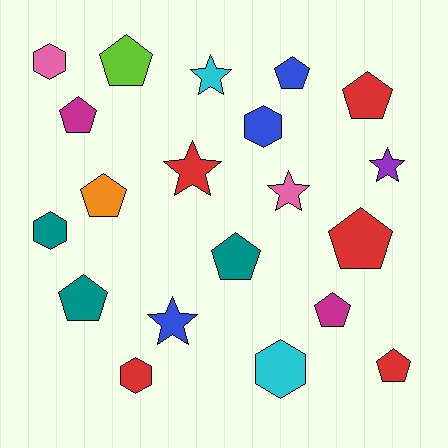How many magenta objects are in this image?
There are 2 magenta objects.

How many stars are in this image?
There are 5 stars.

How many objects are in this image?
There are 20 objects.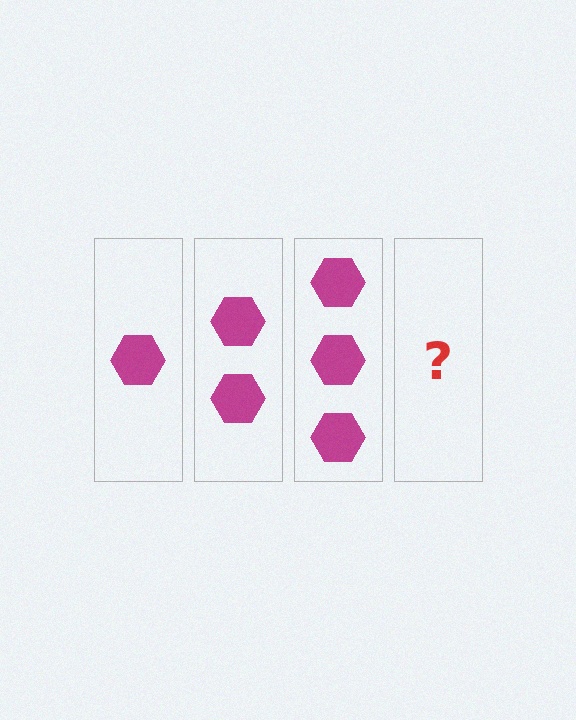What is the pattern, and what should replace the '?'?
The pattern is that each step adds one more hexagon. The '?' should be 4 hexagons.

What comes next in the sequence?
The next element should be 4 hexagons.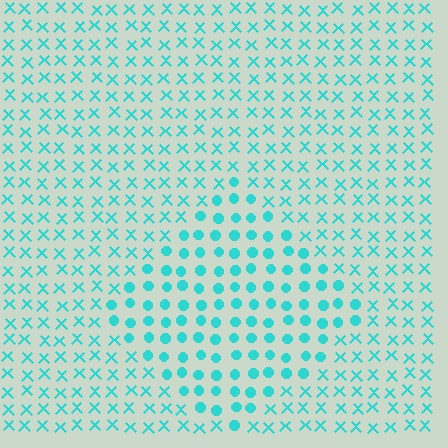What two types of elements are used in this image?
The image uses circles inside the diamond region and X marks outside it.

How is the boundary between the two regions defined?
The boundary is defined by a change in element shape: circles inside vs. X marks outside. All elements share the same color and spacing.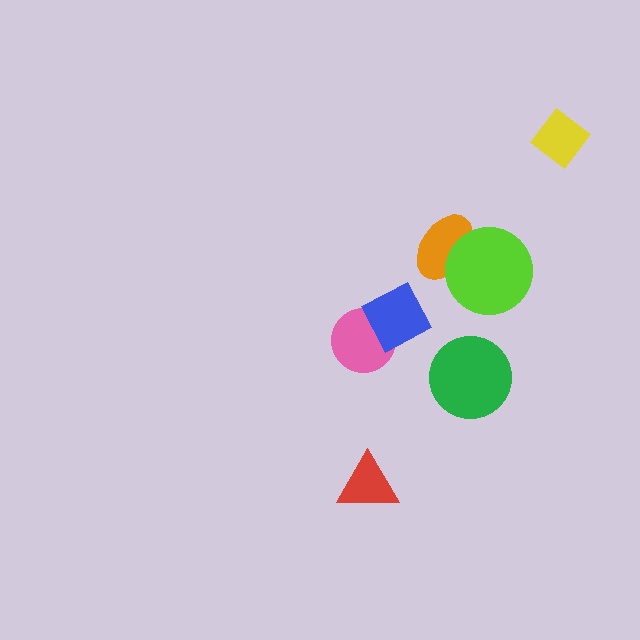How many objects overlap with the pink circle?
1 object overlaps with the pink circle.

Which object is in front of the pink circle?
The blue diamond is in front of the pink circle.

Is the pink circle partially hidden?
Yes, it is partially covered by another shape.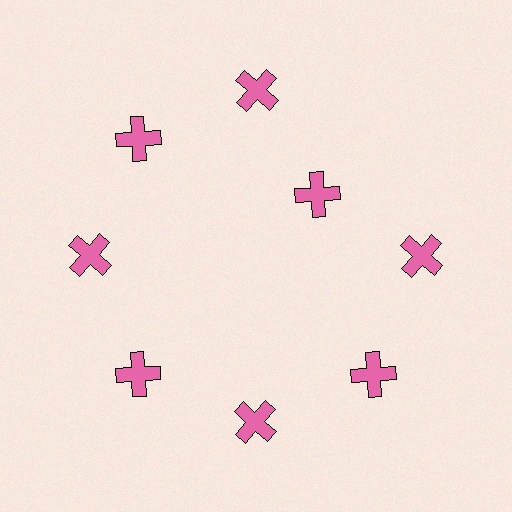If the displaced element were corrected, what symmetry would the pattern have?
It would have 8-fold rotational symmetry — the pattern would map onto itself every 45 degrees.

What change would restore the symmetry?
The symmetry would be restored by moving it outward, back onto the ring so that all 8 crosses sit at equal angles and equal distance from the center.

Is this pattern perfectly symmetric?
No. The 8 pink crosses are arranged in a ring, but one element near the 2 o'clock position is pulled inward toward the center, breaking the 8-fold rotational symmetry.